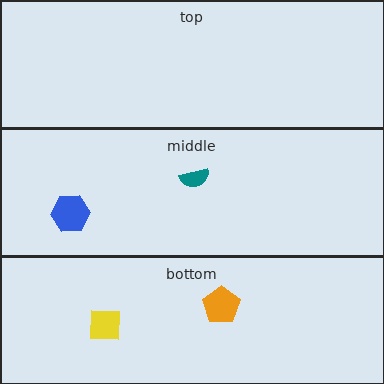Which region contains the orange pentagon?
The bottom region.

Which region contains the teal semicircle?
The middle region.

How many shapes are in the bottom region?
2.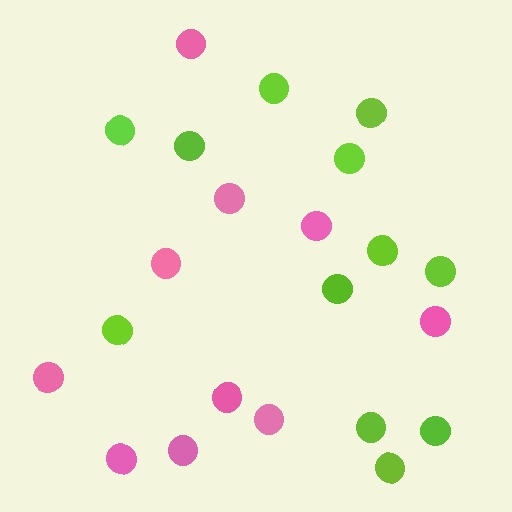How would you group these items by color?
There are 2 groups: one group of lime circles (12) and one group of pink circles (10).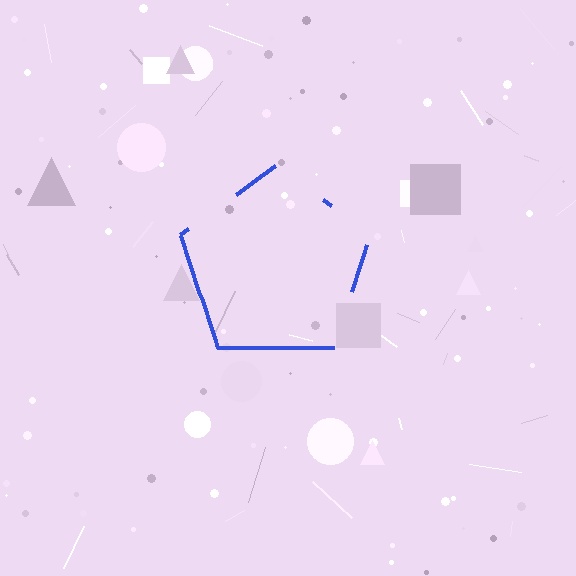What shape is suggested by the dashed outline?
The dashed outline suggests a pentagon.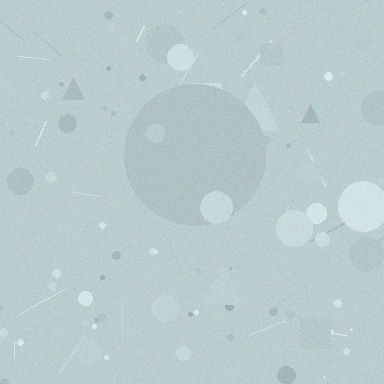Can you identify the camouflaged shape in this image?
The camouflaged shape is a circle.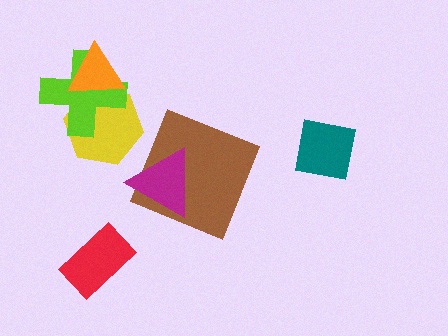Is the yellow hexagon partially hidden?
Yes, it is partially covered by another shape.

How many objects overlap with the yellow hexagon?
2 objects overlap with the yellow hexagon.